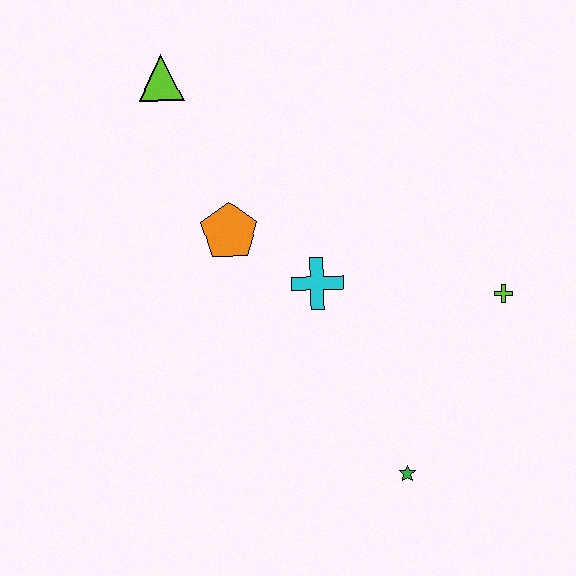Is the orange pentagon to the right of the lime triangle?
Yes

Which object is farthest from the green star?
The lime triangle is farthest from the green star.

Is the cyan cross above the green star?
Yes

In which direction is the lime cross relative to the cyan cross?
The lime cross is to the right of the cyan cross.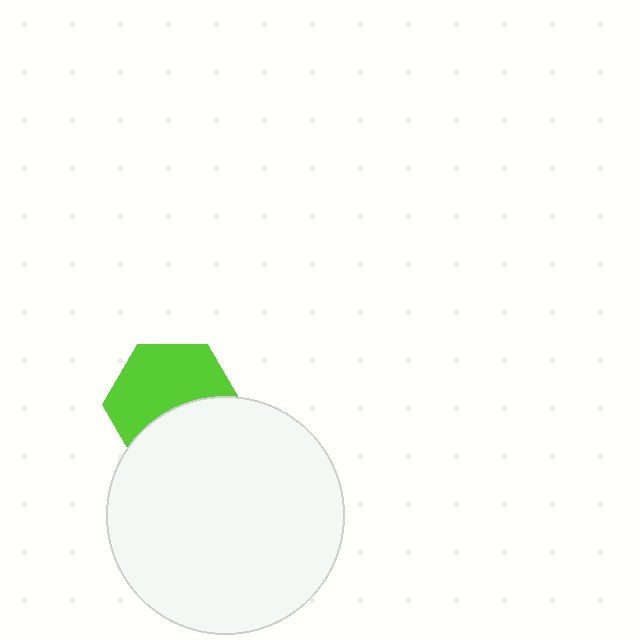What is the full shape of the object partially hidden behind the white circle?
The partially hidden object is a lime hexagon.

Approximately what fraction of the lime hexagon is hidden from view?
Roughly 42% of the lime hexagon is hidden behind the white circle.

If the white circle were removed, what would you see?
You would see the complete lime hexagon.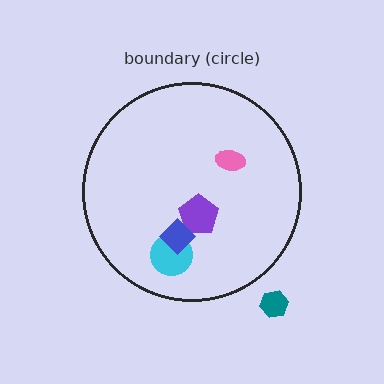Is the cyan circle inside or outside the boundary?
Inside.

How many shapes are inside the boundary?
4 inside, 1 outside.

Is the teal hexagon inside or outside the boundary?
Outside.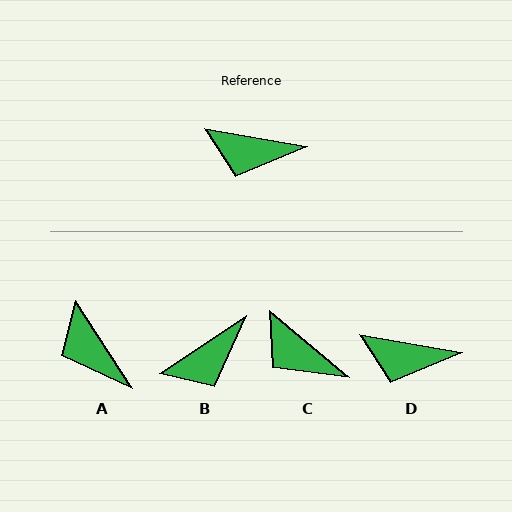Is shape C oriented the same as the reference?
No, it is off by about 30 degrees.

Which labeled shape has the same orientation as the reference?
D.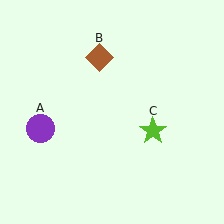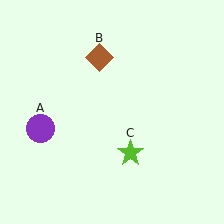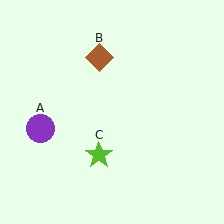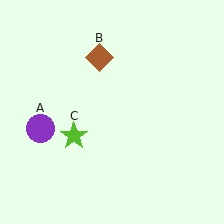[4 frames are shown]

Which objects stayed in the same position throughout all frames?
Purple circle (object A) and brown diamond (object B) remained stationary.